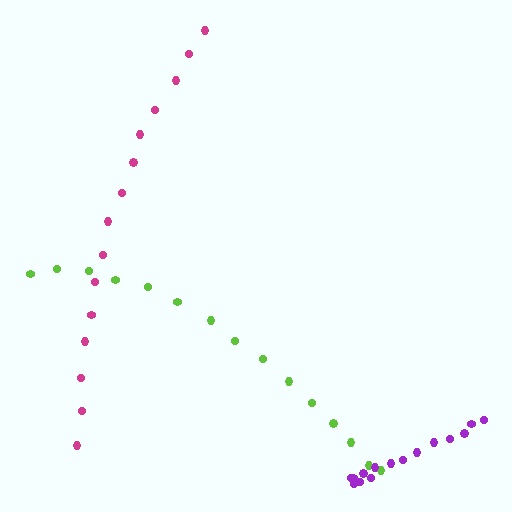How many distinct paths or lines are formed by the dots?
There are 3 distinct paths.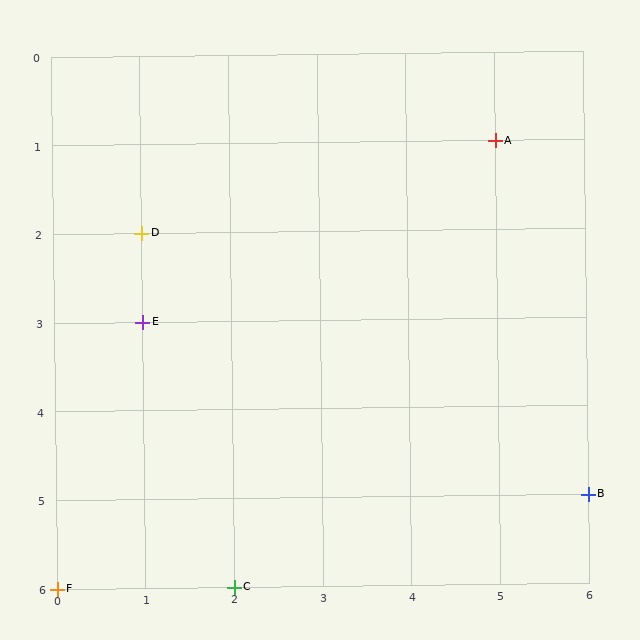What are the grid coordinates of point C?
Point C is at grid coordinates (2, 6).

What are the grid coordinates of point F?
Point F is at grid coordinates (0, 6).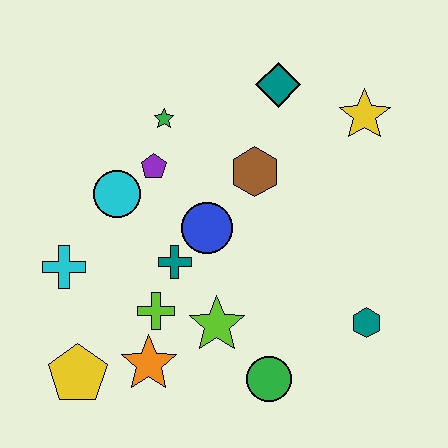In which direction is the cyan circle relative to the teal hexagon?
The cyan circle is to the left of the teal hexagon.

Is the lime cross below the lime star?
No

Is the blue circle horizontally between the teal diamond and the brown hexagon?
No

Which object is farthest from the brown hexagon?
The yellow pentagon is farthest from the brown hexagon.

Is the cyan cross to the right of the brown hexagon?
No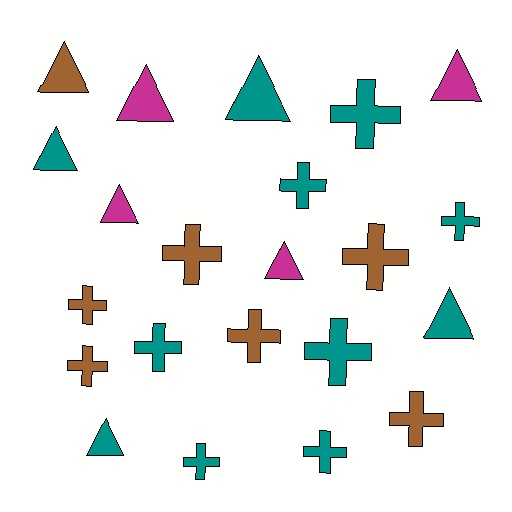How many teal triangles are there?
There are 4 teal triangles.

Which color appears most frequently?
Teal, with 11 objects.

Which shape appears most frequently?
Cross, with 13 objects.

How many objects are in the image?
There are 22 objects.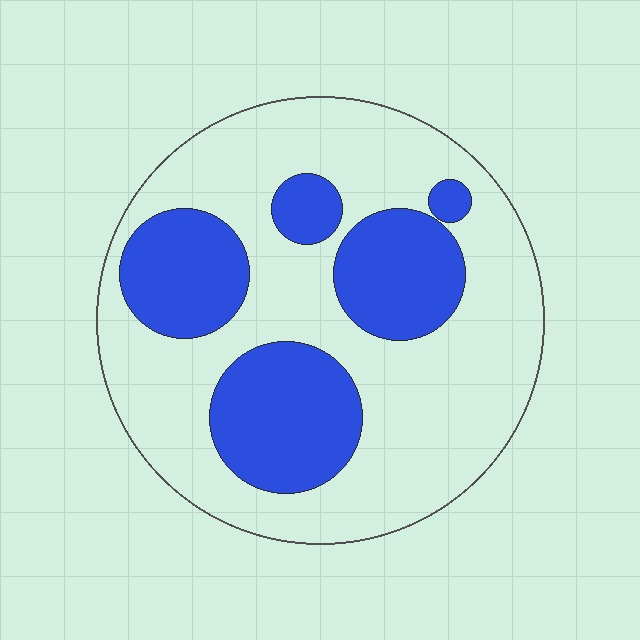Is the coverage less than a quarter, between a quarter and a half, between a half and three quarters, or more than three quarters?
Between a quarter and a half.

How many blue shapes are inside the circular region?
5.